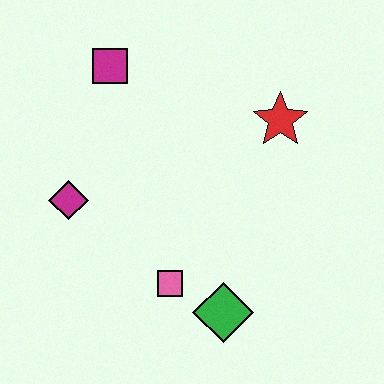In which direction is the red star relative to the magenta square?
The red star is to the right of the magenta square.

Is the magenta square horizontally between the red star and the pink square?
No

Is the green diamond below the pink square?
Yes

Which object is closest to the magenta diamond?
The pink square is closest to the magenta diamond.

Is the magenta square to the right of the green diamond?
No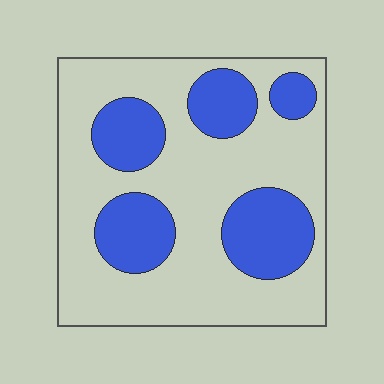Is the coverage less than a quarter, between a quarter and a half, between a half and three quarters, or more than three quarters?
Between a quarter and a half.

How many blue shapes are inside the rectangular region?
5.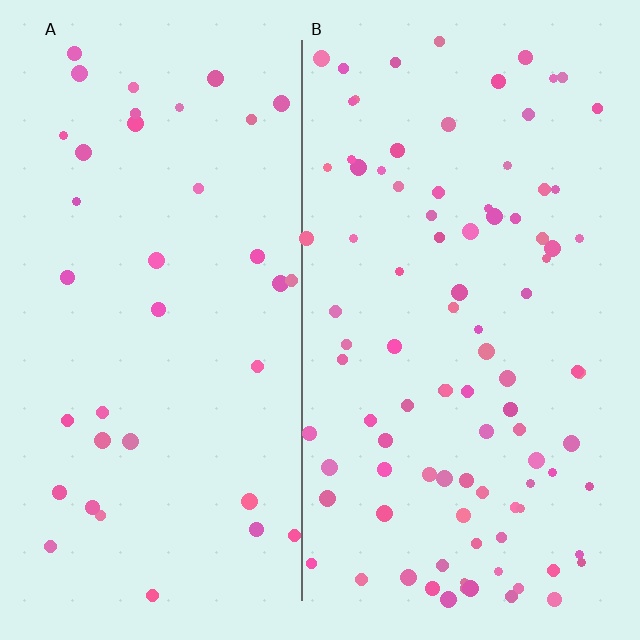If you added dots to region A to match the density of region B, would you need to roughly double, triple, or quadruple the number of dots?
Approximately triple.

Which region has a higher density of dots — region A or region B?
B (the right).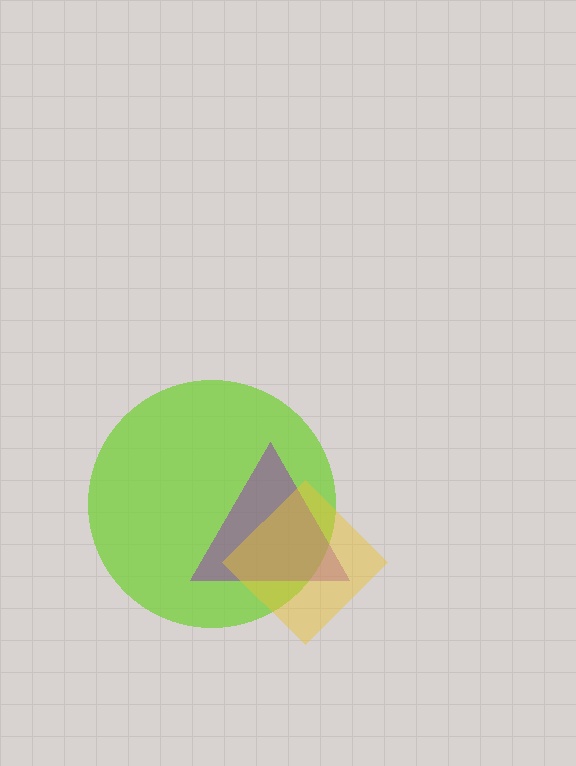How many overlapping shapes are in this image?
There are 3 overlapping shapes in the image.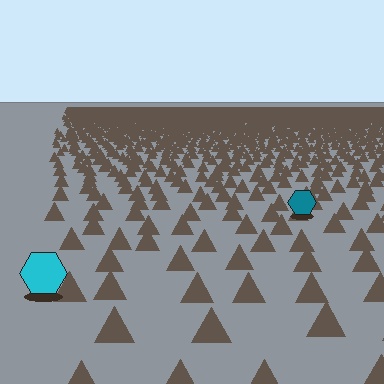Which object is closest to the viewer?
The cyan hexagon is closest. The texture marks near it are larger and more spread out.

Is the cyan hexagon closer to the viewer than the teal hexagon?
Yes. The cyan hexagon is closer — you can tell from the texture gradient: the ground texture is coarser near it.